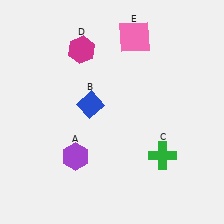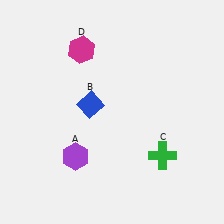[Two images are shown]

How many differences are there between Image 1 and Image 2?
There is 1 difference between the two images.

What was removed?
The pink square (E) was removed in Image 2.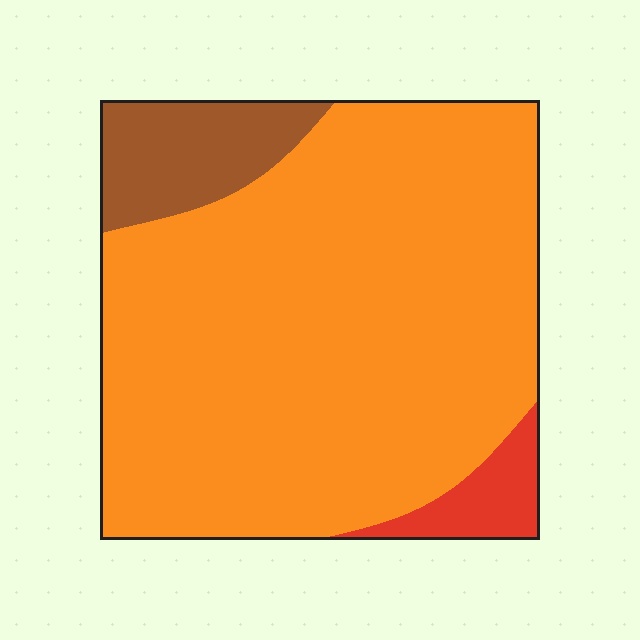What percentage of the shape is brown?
Brown covers roughly 10% of the shape.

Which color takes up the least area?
Red, at roughly 5%.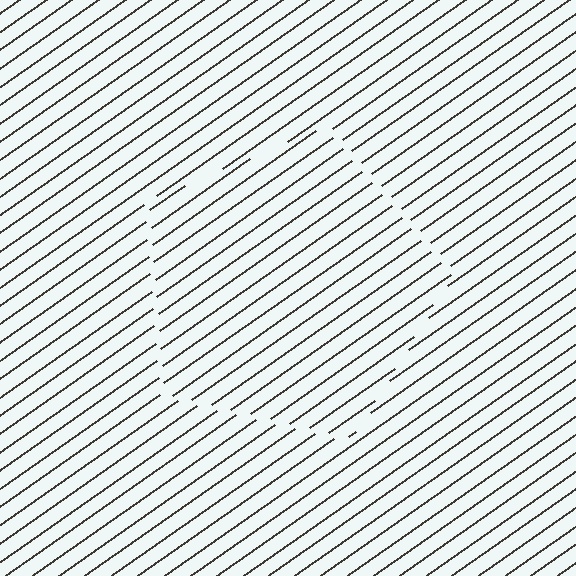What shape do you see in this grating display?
An illusory pentagon. The interior of the shape contains the same grating, shifted by half a period — the contour is defined by the phase discontinuity where line-ends from the inner and outer gratings abut.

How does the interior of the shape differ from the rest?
The interior of the shape contains the same grating, shifted by half a period — the contour is defined by the phase discontinuity where line-ends from the inner and outer gratings abut.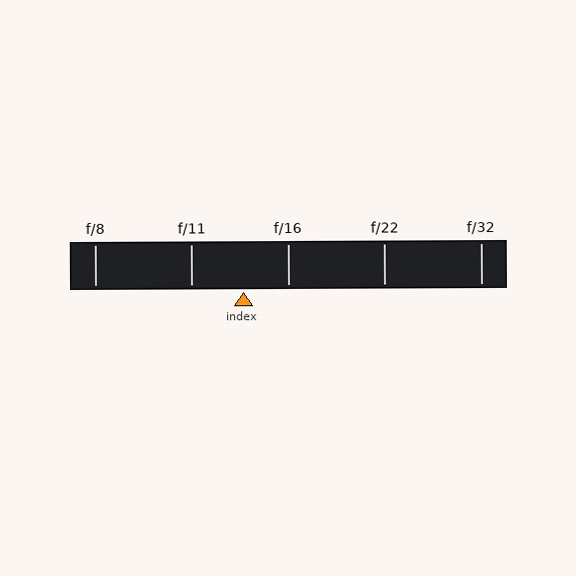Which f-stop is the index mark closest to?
The index mark is closest to f/16.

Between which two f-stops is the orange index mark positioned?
The index mark is between f/11 and f/16.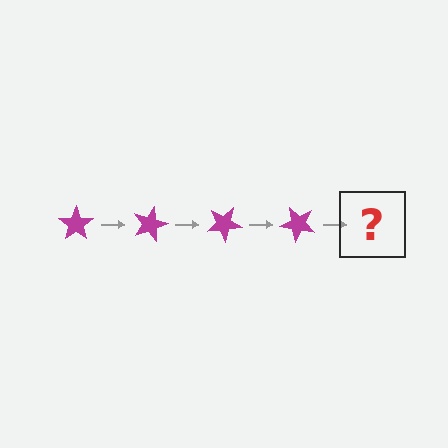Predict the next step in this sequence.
The next step is a magenta star rotated 60 degrees.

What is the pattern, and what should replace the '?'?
The pattern is that the star rotates 15 degrees each step. The '?' should be a magenta star rotated 60 degrees.